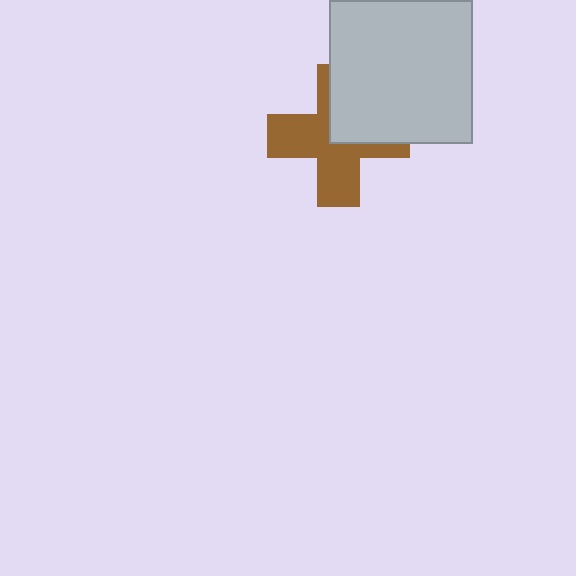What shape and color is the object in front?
The object in front is a light gray square.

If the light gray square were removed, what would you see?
You would see the complete brown cross.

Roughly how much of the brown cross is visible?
About half of it is visible (roughly 63%).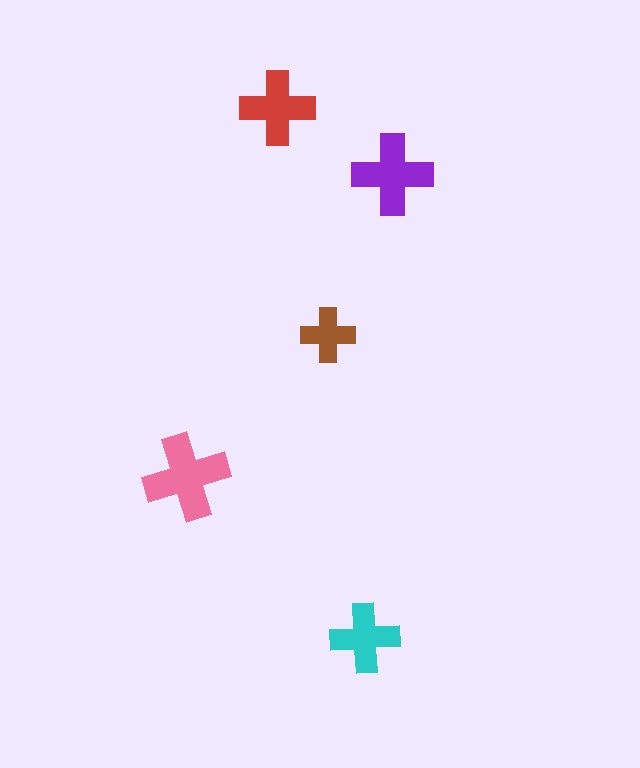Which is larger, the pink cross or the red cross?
The pink one.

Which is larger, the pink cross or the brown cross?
The pink one.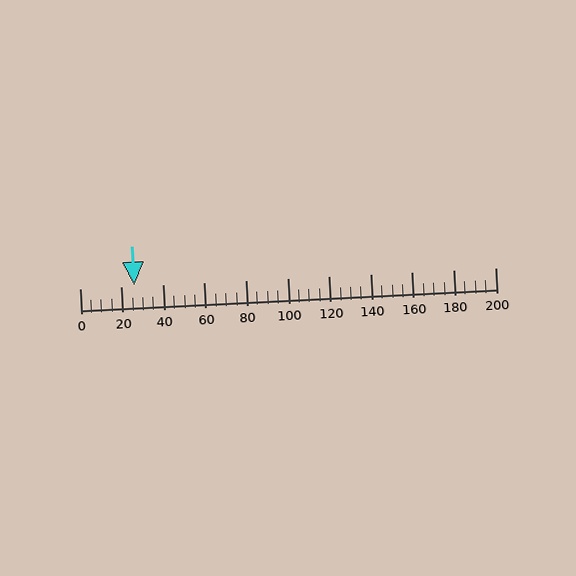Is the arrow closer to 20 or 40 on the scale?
The arrow is closer to 20.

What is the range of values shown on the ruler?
The ruler shows values from 0 to 200.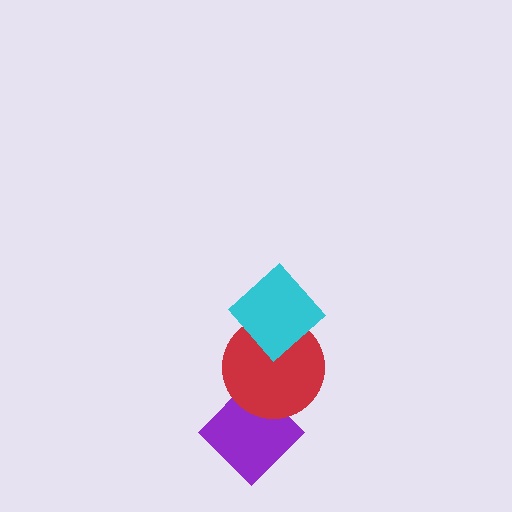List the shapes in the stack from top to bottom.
From top to bottom: the cyan diamond, the red circle, the purple diamond.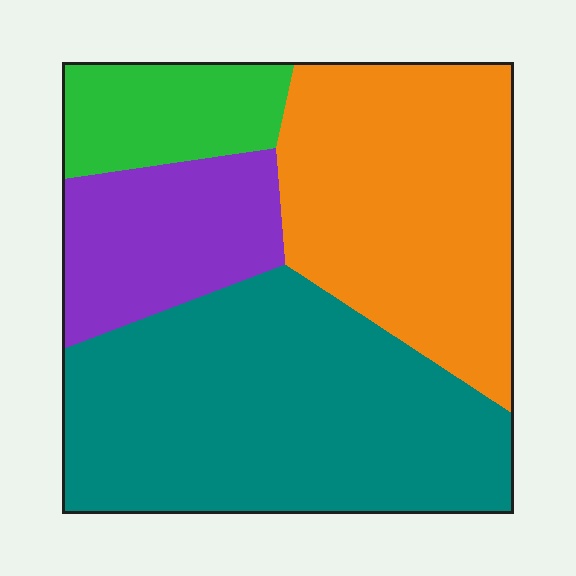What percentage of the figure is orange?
Orange takes up between a quarter and a half of the figure.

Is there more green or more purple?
Purple.